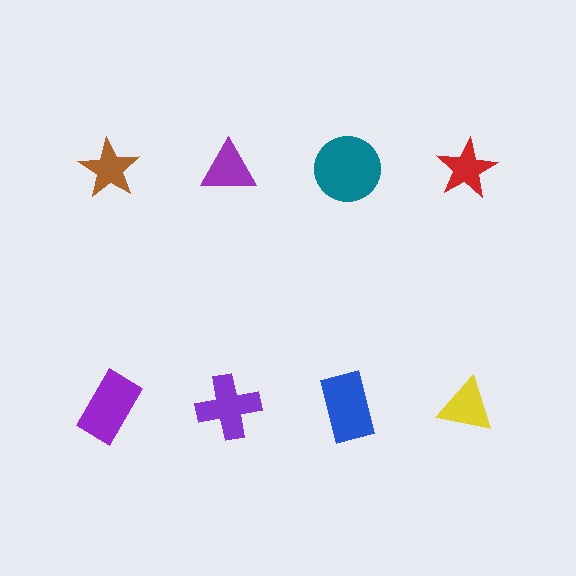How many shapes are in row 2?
4 shapes.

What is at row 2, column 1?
A purple rectangle.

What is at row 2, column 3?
A blue rectangle.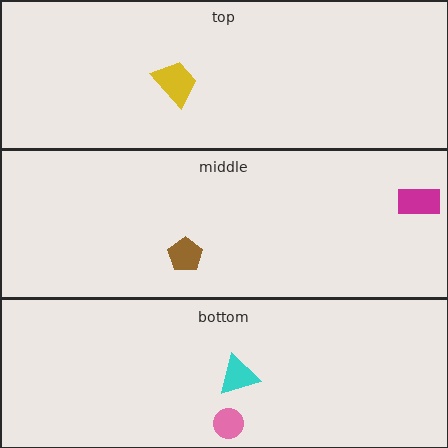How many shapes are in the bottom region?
2.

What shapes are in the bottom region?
The pink circle, the cyan triangle.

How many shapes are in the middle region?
2.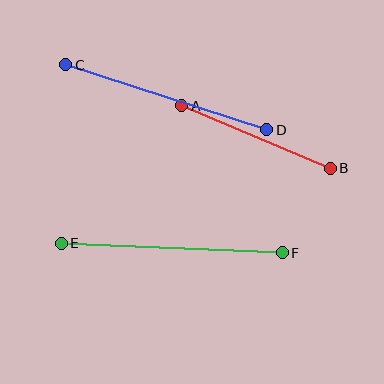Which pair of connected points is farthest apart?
Points E and F are farthest apart.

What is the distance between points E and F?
The distance is approximately 222 pixels.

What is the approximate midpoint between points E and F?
The midpoint is at approximately (172, 248) pixels.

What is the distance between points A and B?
The distance is approximately 161 pixels.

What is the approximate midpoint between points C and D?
The midpoint is at approximately (166, 97) pixels.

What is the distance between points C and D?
The distance is approximately 211 pixels.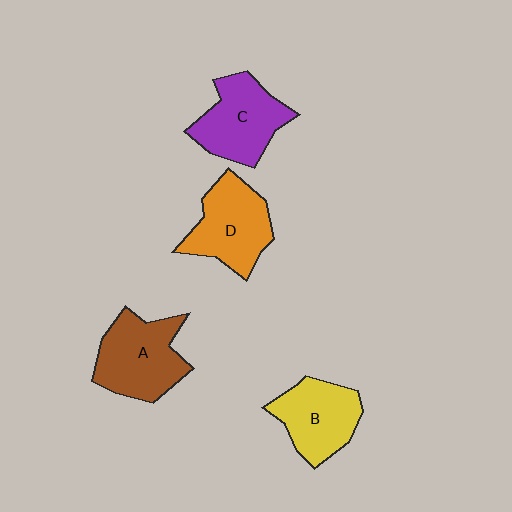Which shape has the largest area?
Shape A (brown).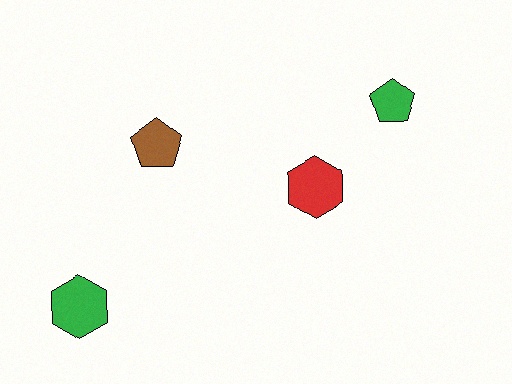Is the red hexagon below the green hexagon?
No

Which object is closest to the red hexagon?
The green pentagon is closest to the red hexagon.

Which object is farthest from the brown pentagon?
The green pentagon is farthest from the brown pentagon.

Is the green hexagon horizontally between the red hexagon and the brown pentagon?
No